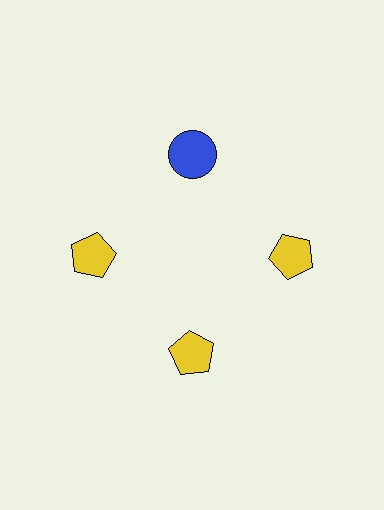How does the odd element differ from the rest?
It differs in both color (blue instead of yellow) and shape (circle instead of pentagon).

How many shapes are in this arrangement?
There are 4 shapes arranged in a ring pattern.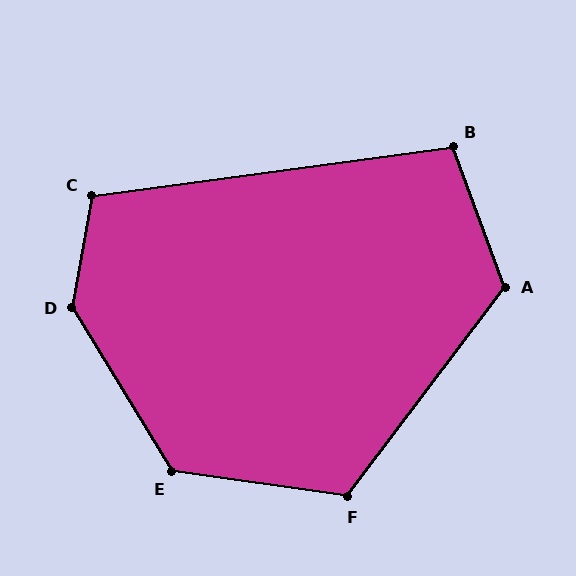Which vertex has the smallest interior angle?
B, at approximately 103 degrees.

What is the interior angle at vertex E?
Approximately 130 degrees (obtuse).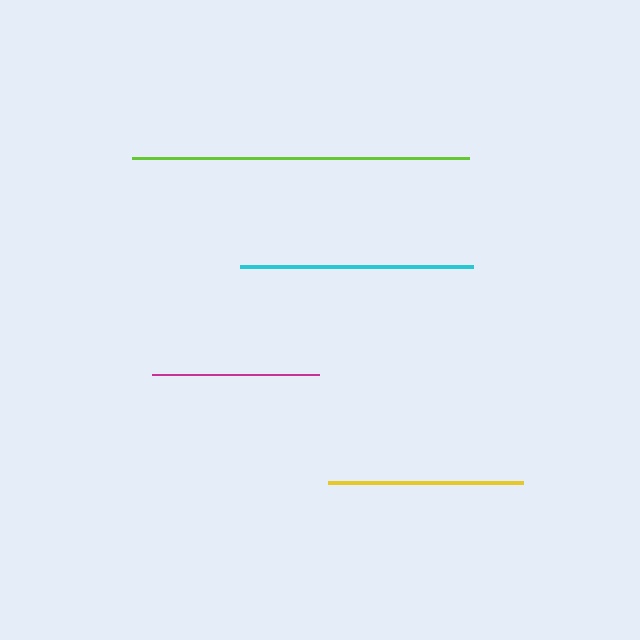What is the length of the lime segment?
The lime segment is approximately 337 pixels long.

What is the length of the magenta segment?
The magenta segment is approximately 168 pixels long.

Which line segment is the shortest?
The magenta line is the shortest at approximately 168 pixels.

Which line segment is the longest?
The lime line is the longest at approximately 337 pixels.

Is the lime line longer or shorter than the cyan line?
The lime line is longer than the cyan line.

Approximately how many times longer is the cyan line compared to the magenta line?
The cyan line is approximately 1.4 times the length of the magenta line.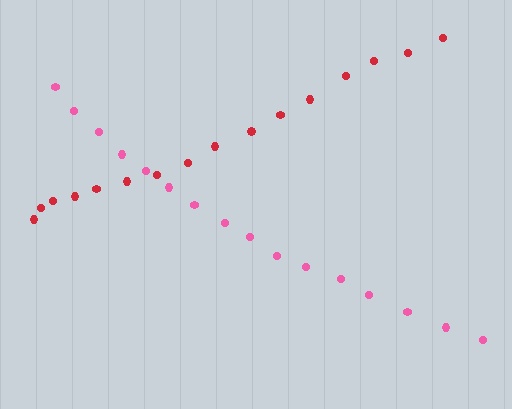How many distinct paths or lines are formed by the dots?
There are 2 distinct paths.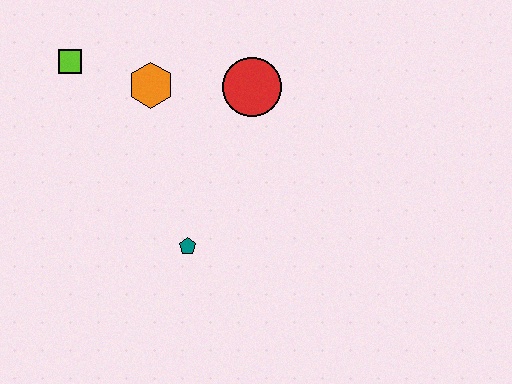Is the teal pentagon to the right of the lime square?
Yes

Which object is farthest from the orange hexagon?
The teal pentagon is farthest from the orange hexagon.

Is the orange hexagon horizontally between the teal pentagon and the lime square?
Yes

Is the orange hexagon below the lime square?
Yes